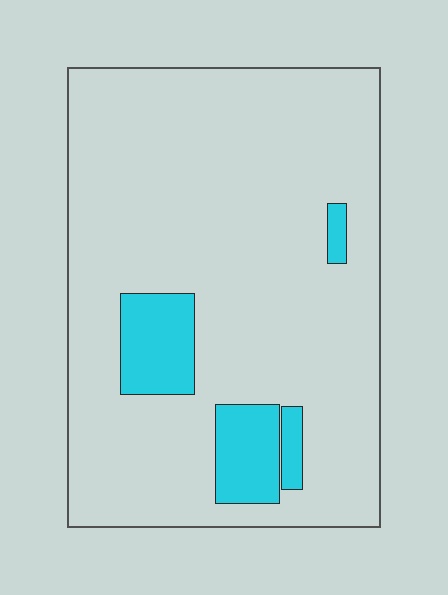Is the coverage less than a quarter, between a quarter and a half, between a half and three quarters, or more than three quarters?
Less than a quarter.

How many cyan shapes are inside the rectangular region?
4.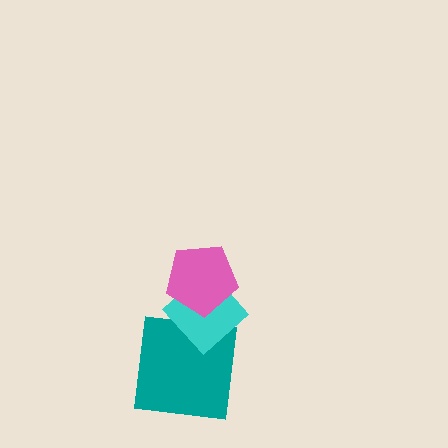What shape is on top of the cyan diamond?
The pink pentagon is on top of the cyan diamond.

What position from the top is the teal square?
The teal square is 3rd from the top.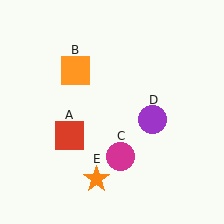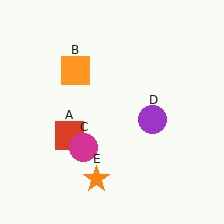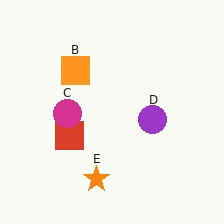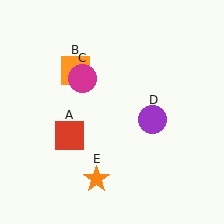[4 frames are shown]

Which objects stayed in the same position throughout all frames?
Red square (object A) and orange square (object B) and purple circle (object D) and orange star (object E) remained stationary.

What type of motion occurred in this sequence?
The magenta circle (object C) rotated clockwise around the center of the scene.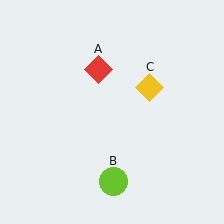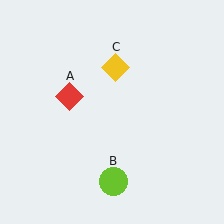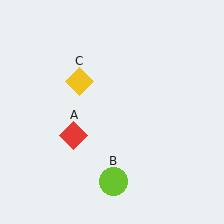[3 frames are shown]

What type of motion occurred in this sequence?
The red diamond (object A), yellow diamond (object C) rotated counterclockwise around the center of the scene.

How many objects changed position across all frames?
2 objects changed position: red diamond (object A), yellow diamond (object C).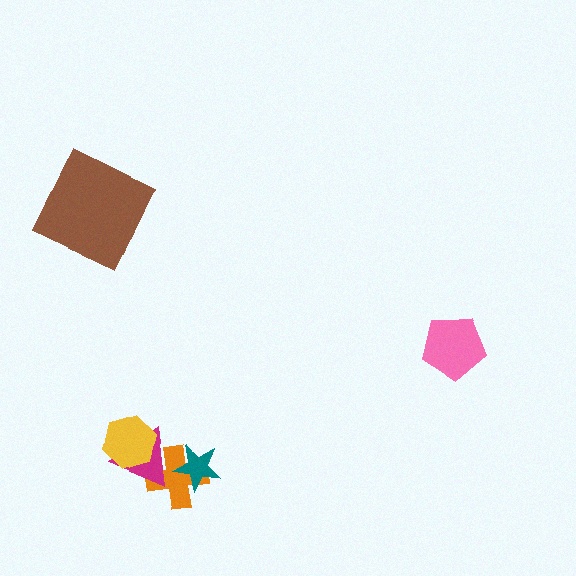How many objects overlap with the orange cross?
2 objects overlap with the orange cross.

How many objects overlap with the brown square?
0 objects overlap with the brown square.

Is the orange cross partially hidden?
Yes, it is partially covered by another shape.